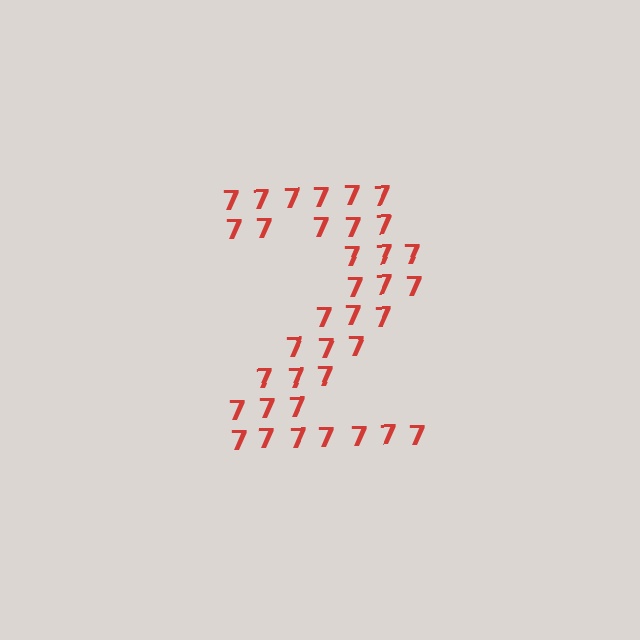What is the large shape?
The large shape is the digit 2.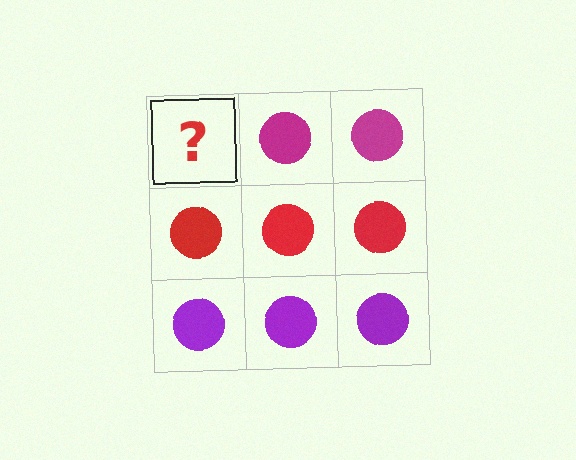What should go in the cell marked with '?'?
The missing cell should contain a magenta circle.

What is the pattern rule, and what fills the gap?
The rule is that each row has a consistent color. The gap should be filled with a magenta circle.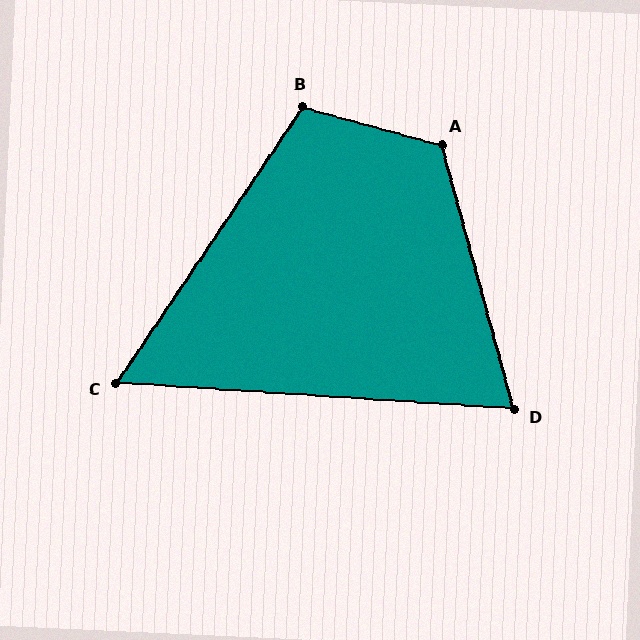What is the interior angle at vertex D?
Approximately 71 degrees (acute).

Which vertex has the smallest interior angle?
C, at approximately 60 degrees.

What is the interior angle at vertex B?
Approximately 109 degrees (obtuse).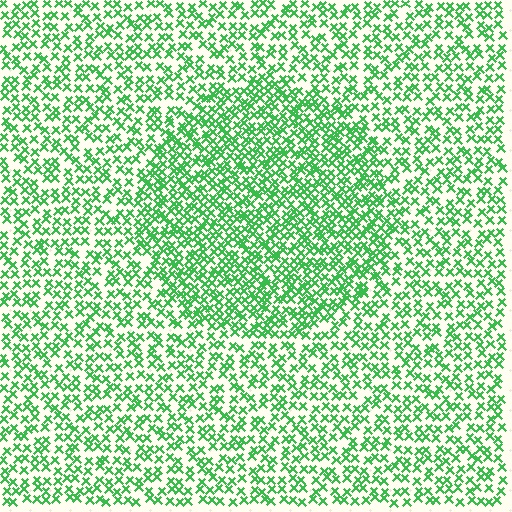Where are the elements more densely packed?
The elements are more densely packed inside the circle boundary.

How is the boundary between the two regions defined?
The boundary is defined by a change in element density (approximately 1.7x ratio). All elements are the same color, size, and shape.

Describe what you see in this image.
The image contains small green elements arranged at two different densities. A circle-shaped region is visible where the elements are more densely packed than the surrounding area.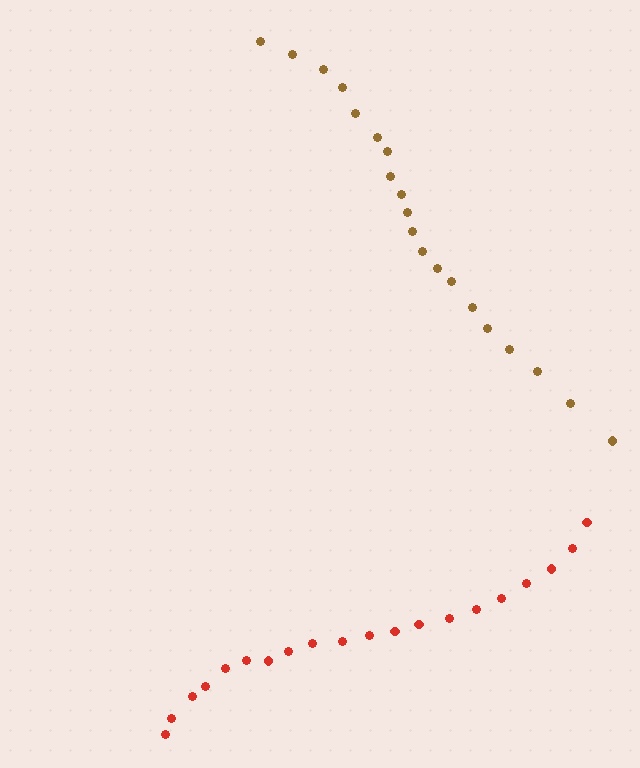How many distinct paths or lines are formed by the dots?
There are 2 distinct paths.